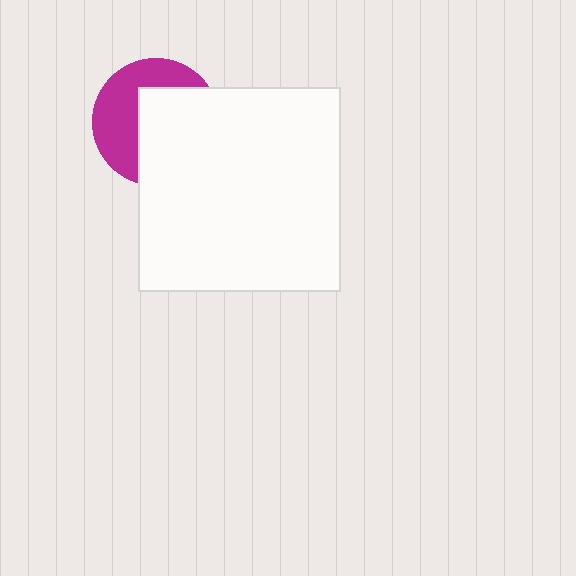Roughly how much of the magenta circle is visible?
A small part of it is visible (roughly 45%).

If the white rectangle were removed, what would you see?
You would see the complete magenta circle.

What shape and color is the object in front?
The object in front is a white rectangle.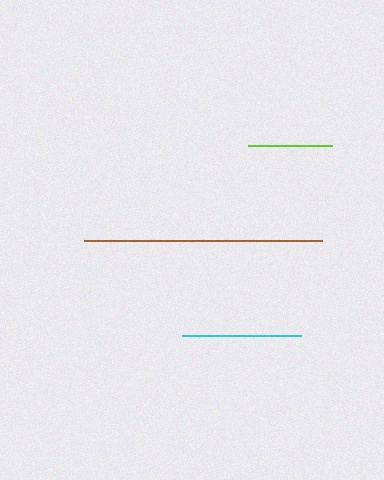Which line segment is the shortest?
The lime line is the shortest at approximately 84 pixels.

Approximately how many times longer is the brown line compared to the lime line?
The brown line is approximately 2.8 times the length of the lime line.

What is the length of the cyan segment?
The cyan segment is approximately 119 pixels long.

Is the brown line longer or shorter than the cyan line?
The brown line is longer than the cyan line.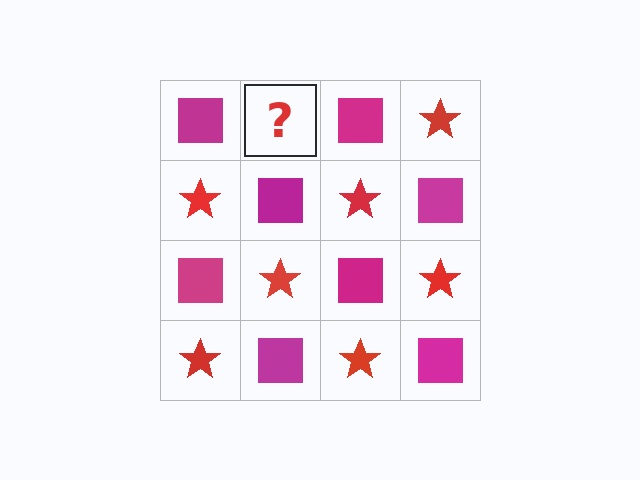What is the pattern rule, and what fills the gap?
The rule is that it alternates magenta square and red star in a checkerboard pattern. The gap should be filled with a red star.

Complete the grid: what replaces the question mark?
The question mark should be replaced with a red star.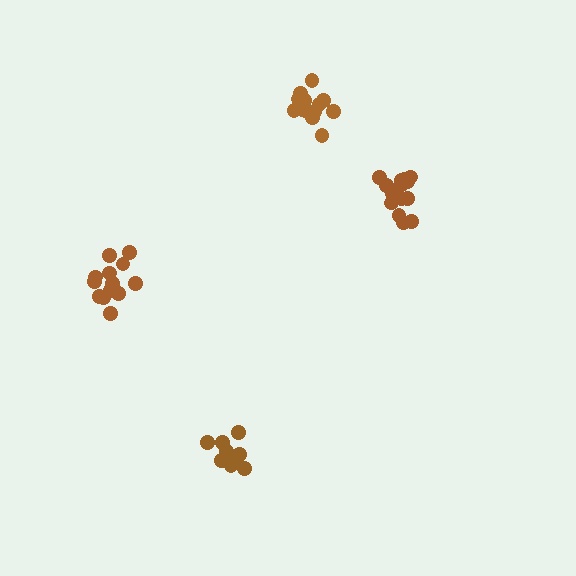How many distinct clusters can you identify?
There are 4 distinct clusters.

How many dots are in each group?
Group 1: 13 dots, Group 2: 14 dots, Group 3: 14 dots, Group 4: 10 dots (51 total).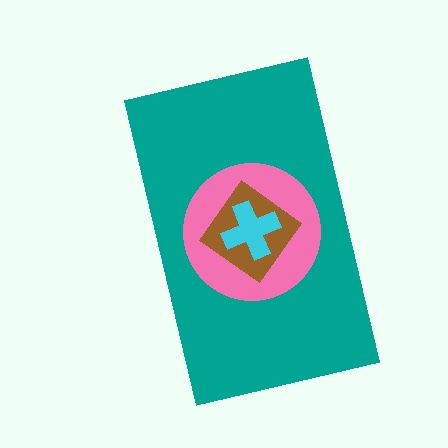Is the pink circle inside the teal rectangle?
Yes.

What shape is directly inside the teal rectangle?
The pink circle.